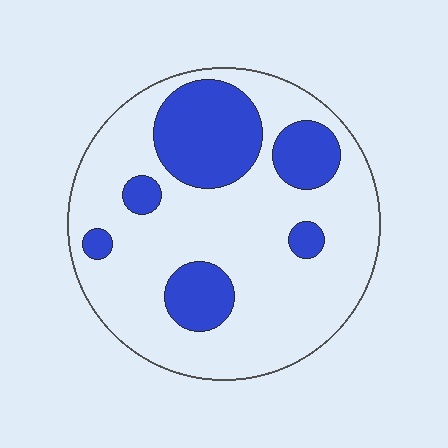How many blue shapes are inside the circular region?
6.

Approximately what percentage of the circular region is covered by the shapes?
Approximately 25%.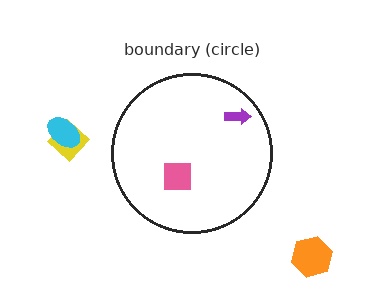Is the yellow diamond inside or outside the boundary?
Outside.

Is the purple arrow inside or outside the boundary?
Inside.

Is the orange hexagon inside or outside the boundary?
Outside.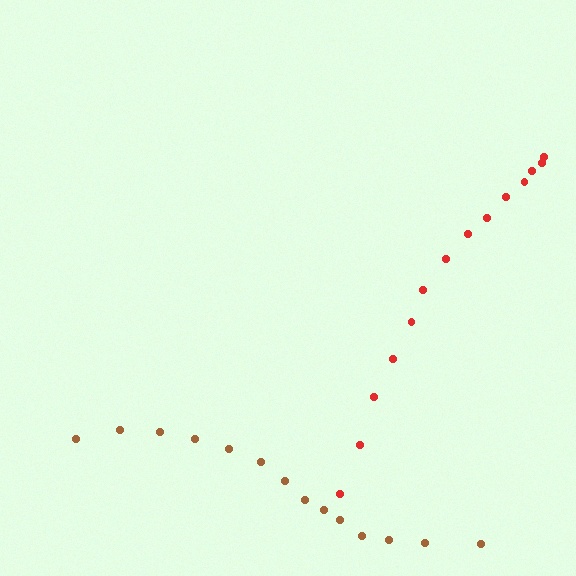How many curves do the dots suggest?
There are 2 distinct paths.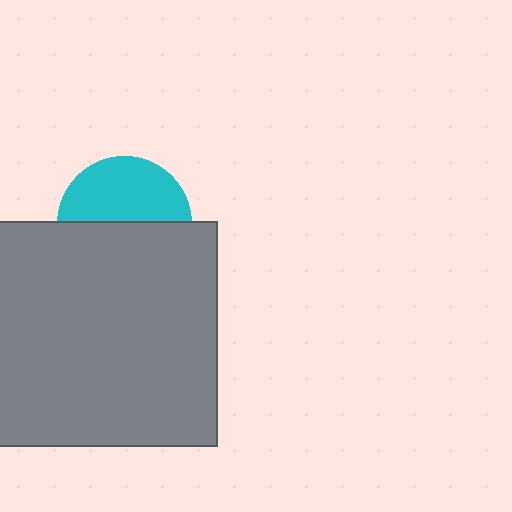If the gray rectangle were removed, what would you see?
You would see the complete cyan circle.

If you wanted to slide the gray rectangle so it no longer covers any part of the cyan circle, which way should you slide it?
Slide it down — that is the most direct way to separate the two shapes.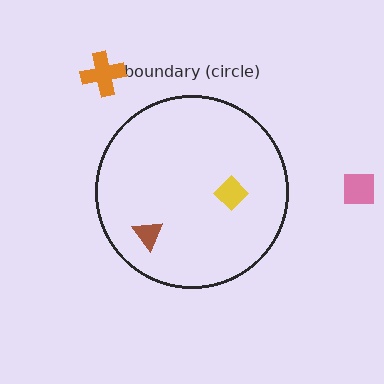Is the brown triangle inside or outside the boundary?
Inside.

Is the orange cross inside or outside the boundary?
Outside.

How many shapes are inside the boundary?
2 inside, 2 outside.